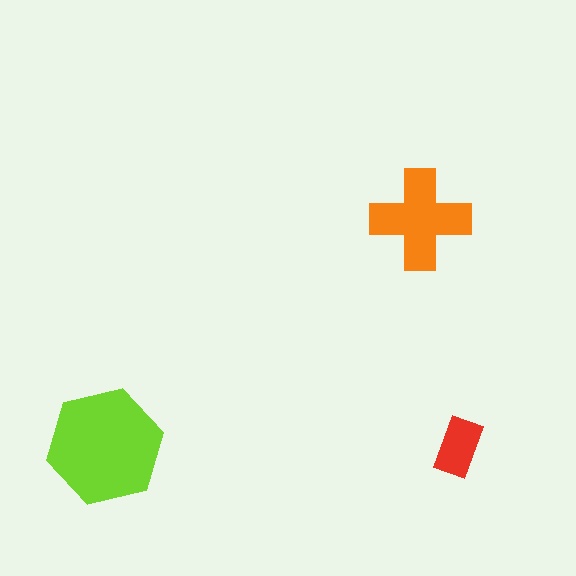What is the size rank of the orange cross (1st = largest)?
2nd.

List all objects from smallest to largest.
The red rectangle, the orange cross, the lime hexagon.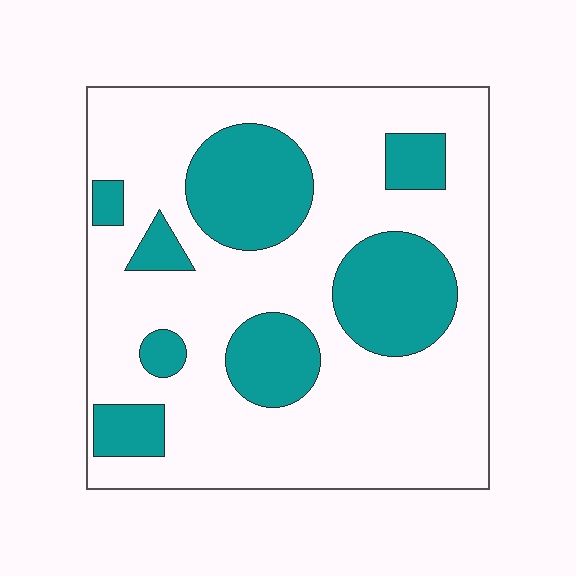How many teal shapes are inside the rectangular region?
8.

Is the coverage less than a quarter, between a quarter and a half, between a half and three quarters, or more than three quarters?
Between a quarter and a half.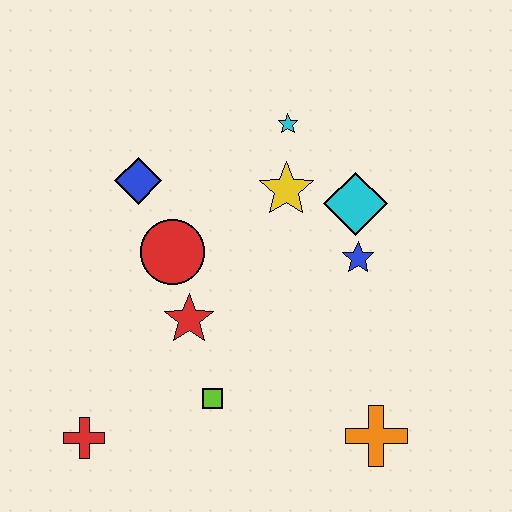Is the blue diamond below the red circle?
No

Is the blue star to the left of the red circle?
No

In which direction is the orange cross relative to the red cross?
The orange cross is to the right of the red cross.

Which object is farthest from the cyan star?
The red cross is farthest from the cyan star.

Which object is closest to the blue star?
The cyan diamond is closest to the blue star.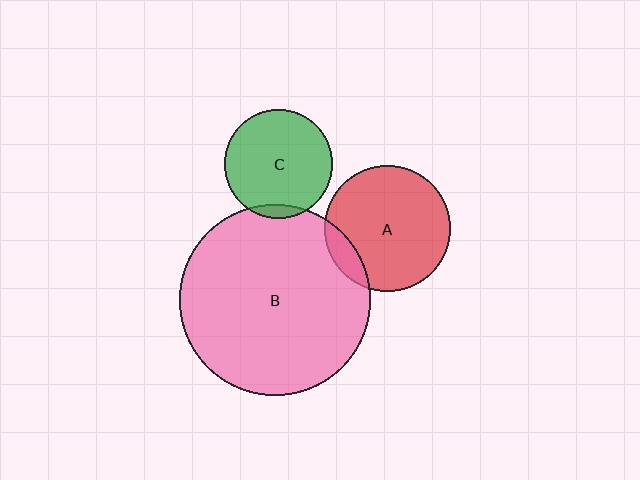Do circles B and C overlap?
Yes.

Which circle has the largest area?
Circle B (pink).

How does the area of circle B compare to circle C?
Approximately 3.1 times.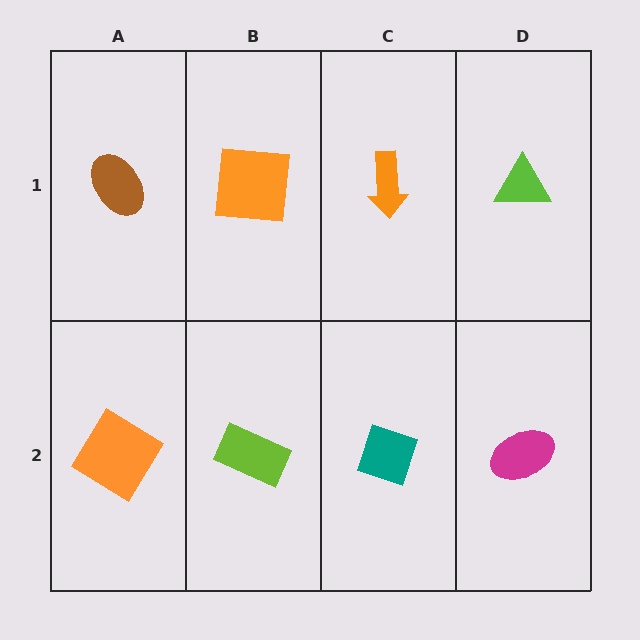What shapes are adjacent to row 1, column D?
A magenta ellipse (row 2, column D), an orange arrow (row 1, column C).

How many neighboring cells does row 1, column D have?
2.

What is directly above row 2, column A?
A brown ellipse.